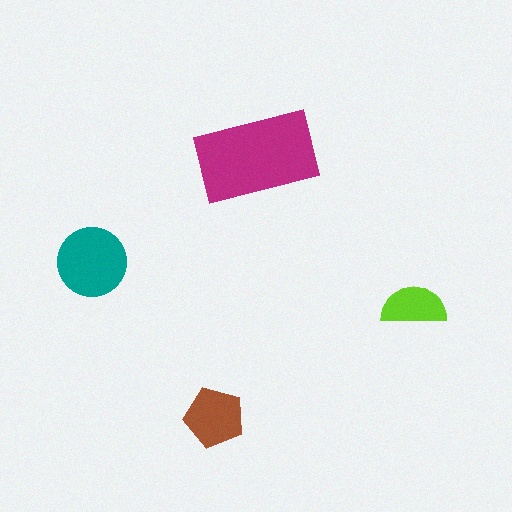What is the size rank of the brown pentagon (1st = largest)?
3rd.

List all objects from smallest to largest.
The lime semicircle, the brown pentagon, the teal circle, the magenta rectangle.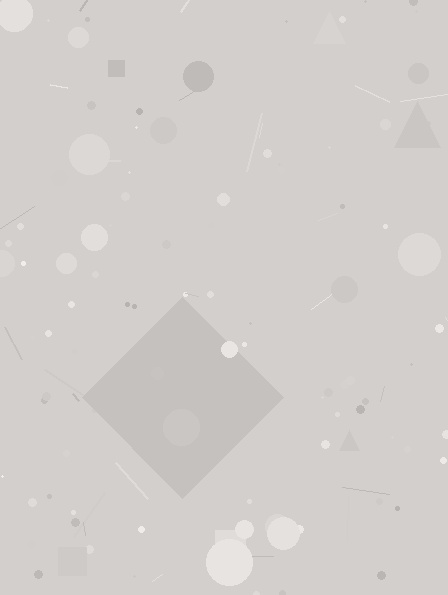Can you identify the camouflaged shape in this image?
The camouflaged shape is a diamond.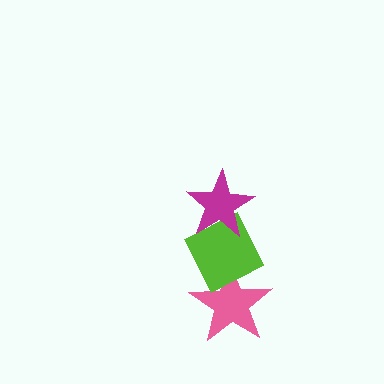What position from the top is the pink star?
The pink star is 3rd from the top.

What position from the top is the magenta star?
The magenta star is 1st from the top.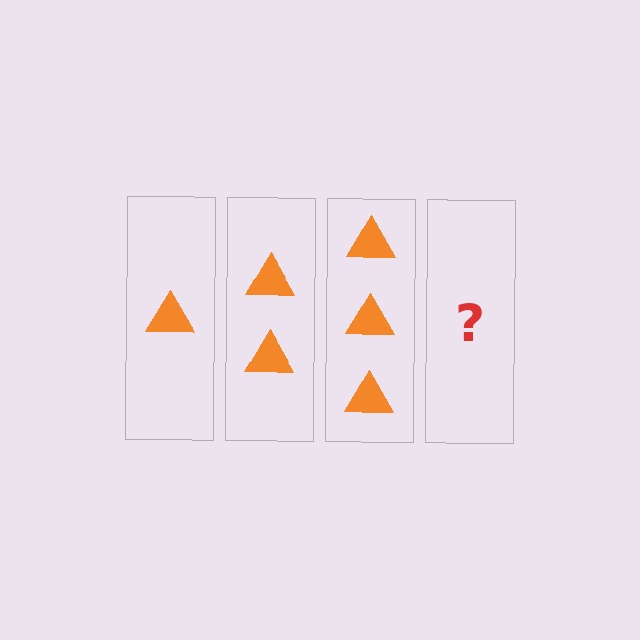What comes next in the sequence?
The next element should be 4 triangles.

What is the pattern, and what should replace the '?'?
The pattern is that each step adds one more triangle. The '?' should be 4 triangles.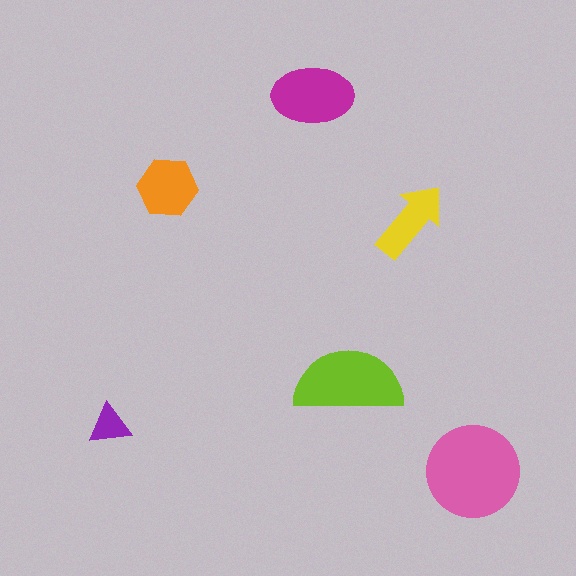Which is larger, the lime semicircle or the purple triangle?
The lime semicircle.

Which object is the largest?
The pink circle.